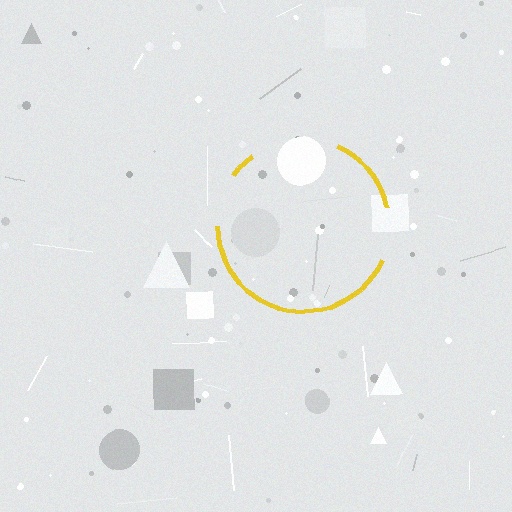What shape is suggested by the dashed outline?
The dashed outline suggests a circle.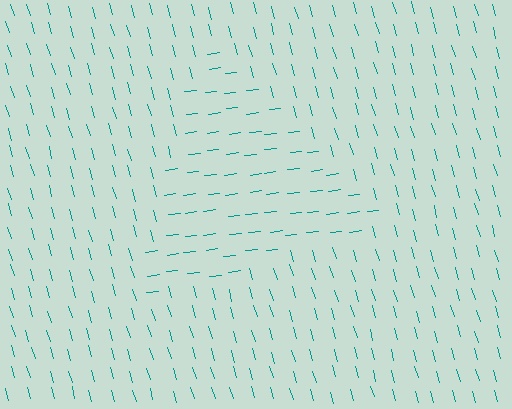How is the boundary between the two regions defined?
The boundary is defined purely by a change in line orientation (approximately 82 degrees difference). All lines are the same color and thickness.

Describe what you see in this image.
The image is filled with small teal line segments. A triangle region in the image has lines oriented differently from the surrounding lines, creating a visible texture boundary.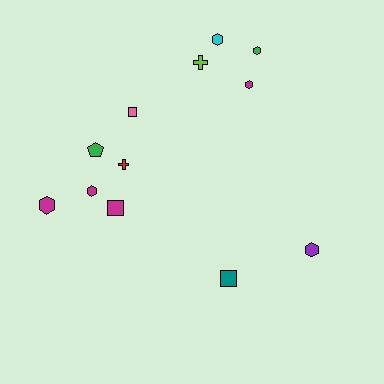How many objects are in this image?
There are 12 objects.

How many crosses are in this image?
There are 2 crosses.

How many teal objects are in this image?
There is 1 teal object.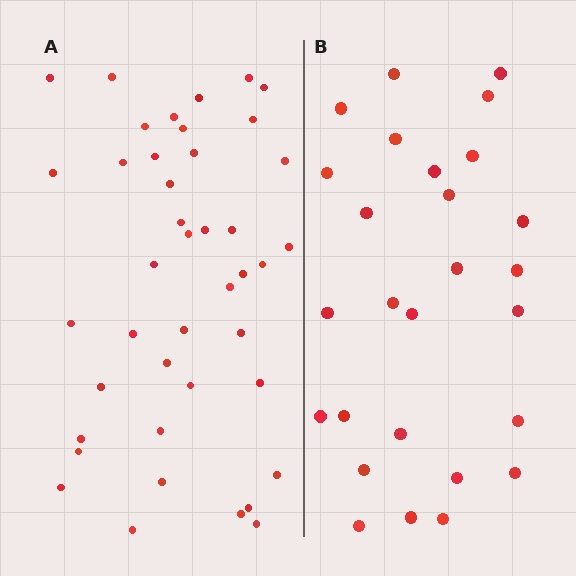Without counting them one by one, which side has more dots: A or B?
Region A (the left region) has more dots.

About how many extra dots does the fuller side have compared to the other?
Region A has approximately 15 more dots than region B.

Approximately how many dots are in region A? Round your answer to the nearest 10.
About 40 dots. (The exact count is 42, which rounds to 40.)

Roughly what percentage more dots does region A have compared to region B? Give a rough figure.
About 55% more.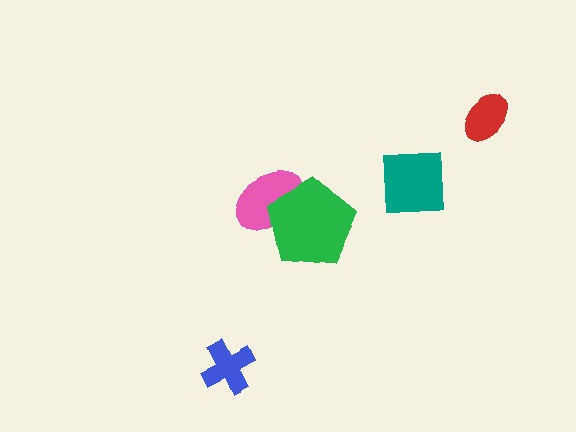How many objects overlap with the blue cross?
0 objects overlap with the blue cross.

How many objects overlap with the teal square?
0 objects overlap with the teal square.